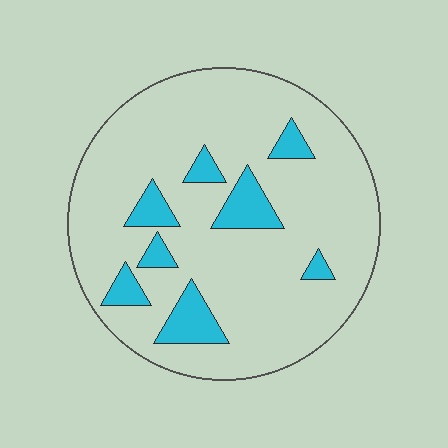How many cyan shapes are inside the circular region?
8.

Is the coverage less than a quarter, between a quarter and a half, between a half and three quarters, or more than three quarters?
Less than a quarter.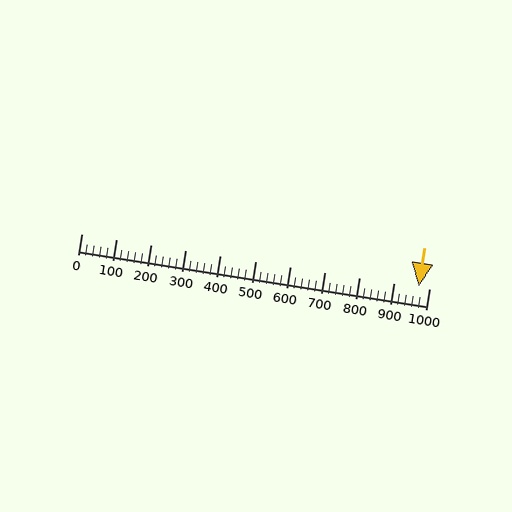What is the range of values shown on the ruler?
The ruler shows values from 0 to 1000.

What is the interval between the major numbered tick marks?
The major tick marks are spaced 100 units apart.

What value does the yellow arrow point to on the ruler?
The yellow arrow points to approximately 970.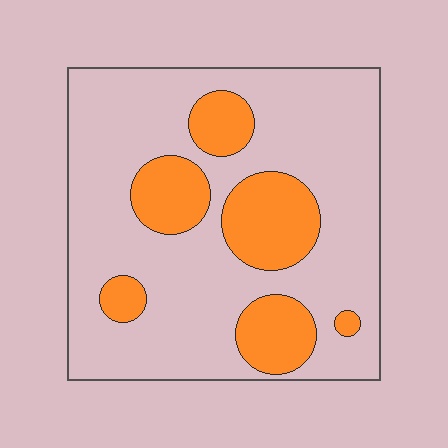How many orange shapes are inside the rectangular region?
6.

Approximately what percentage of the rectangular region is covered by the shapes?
Approximately 25%.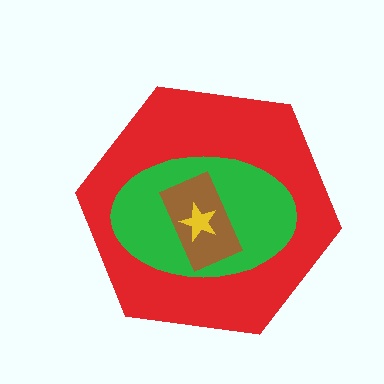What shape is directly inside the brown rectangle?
The yellow star.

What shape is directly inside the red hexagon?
The green ellipse.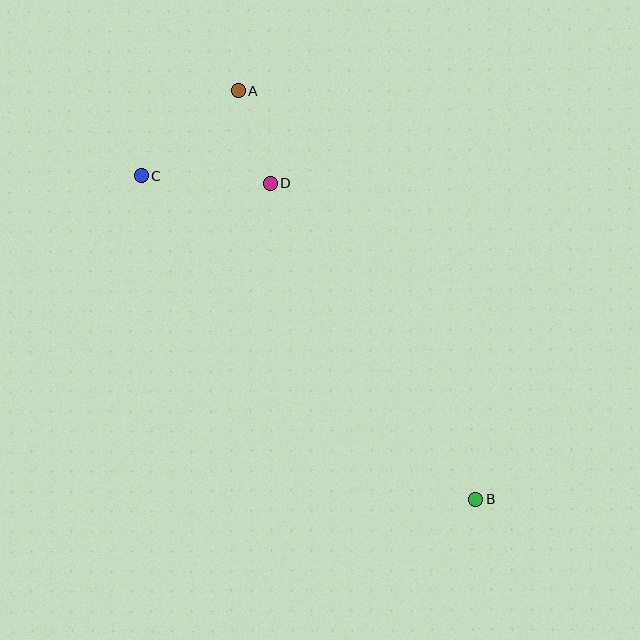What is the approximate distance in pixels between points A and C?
The distance between A and C is approximately 128 pixels.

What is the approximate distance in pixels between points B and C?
The distance between B and C is approximately 466 pixels.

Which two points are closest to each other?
Points A and D are closest to each other.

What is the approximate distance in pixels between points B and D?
The distance between B and D is approximately 377 pixels.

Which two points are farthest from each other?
Points A and B are farthest from each other.